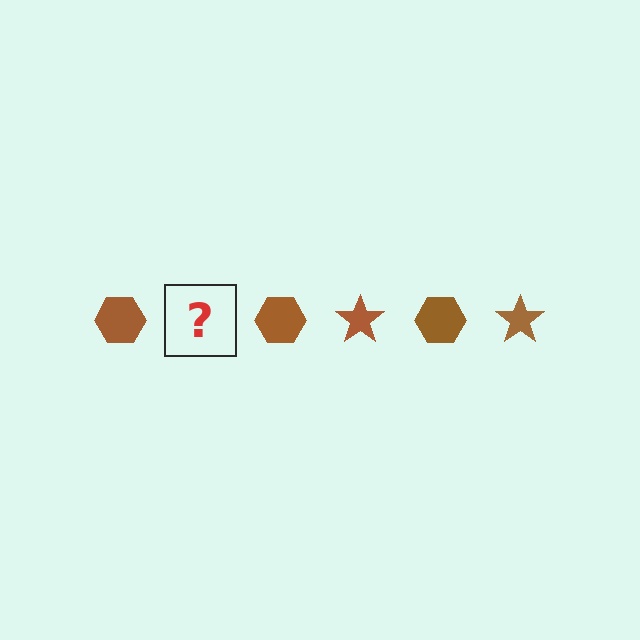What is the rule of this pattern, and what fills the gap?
The rule is that the pattern cycles through hexagon, star shapes in brown. The gap should be filled with a brown star.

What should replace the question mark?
The question mark should be replaced with a brown star.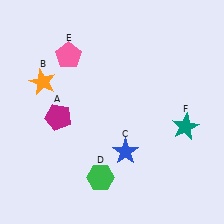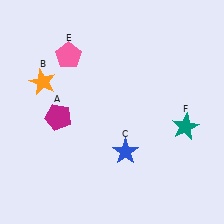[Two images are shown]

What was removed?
The green hexagon (D) was removed in Image 2.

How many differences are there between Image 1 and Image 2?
There is 1 difference between the two images.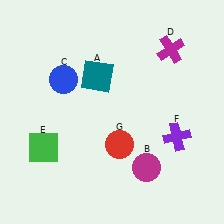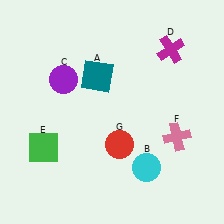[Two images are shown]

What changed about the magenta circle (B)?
In Image 1, B is magenta. In Image 2, it changed to cyan.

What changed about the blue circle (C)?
In Image 1, C is blue. In Image 2, it changed to purple.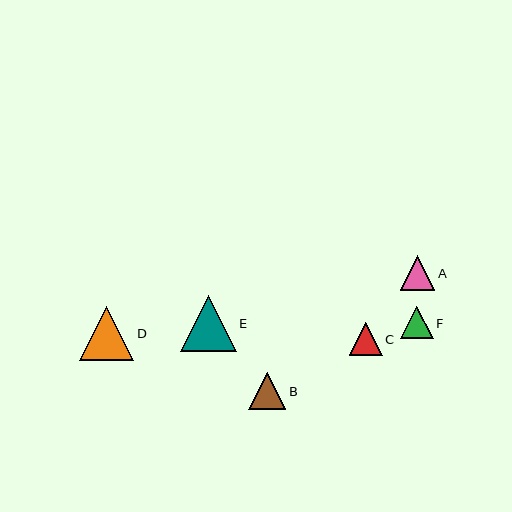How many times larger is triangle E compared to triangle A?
Triangle E is approximately 1.6 times the size of triangle A.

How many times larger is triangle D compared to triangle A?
Triangle D is approximately 1.6 times the size of triangle A.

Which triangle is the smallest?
Triangle F is the smallest with a size of approximately 33 pixels.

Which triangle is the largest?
Triangle E is the largest with a size of approximately 56 pixels.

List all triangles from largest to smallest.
From largest to smallest: E, D, B, A, C, F.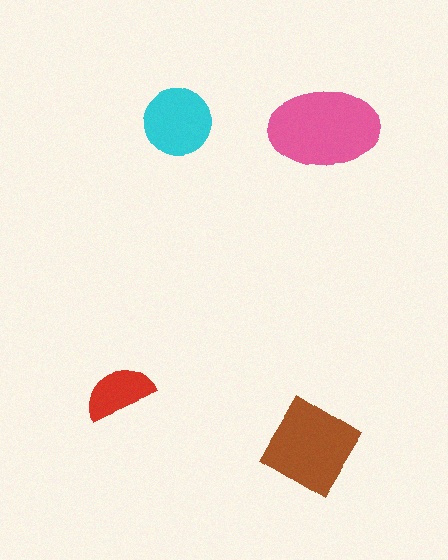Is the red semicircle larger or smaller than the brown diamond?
Smaller.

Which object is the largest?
The pink ellipse.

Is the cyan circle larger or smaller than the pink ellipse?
Smaller.